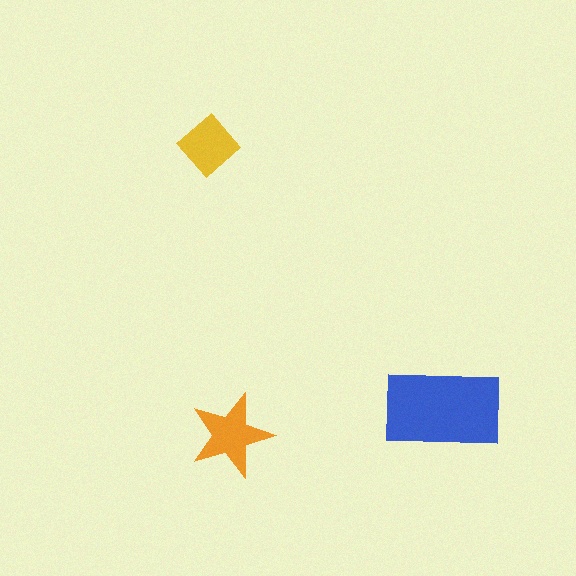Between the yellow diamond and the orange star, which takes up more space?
The orange star.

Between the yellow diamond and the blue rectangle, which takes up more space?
The blue rectangle.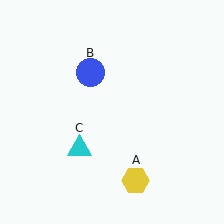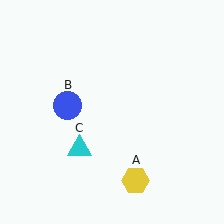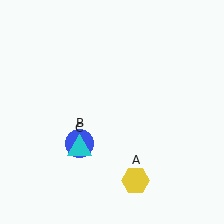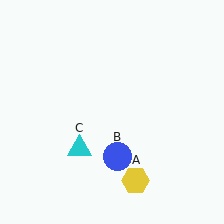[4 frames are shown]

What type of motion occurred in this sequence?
The blue circle (object B) rotated counterclockwise around the center of the scene.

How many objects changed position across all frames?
1 object changed position: blue circle (object B).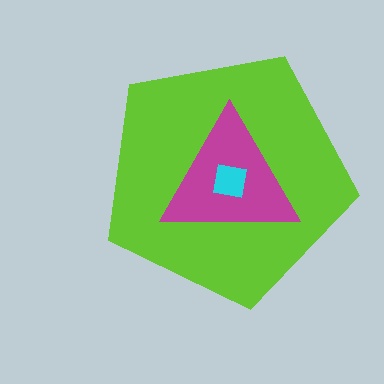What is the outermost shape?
The lime pentagon.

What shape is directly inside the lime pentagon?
The magenta triangle.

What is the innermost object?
The cyan square.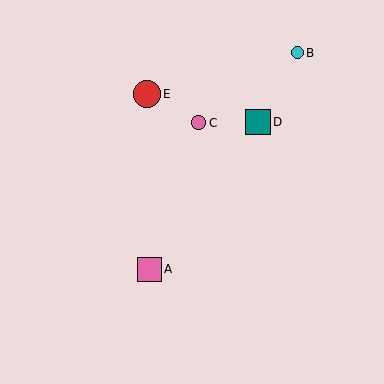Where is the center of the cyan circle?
The center of the cyan circle is at (297, 53).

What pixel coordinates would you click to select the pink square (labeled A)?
Click at (149, 269) to select the pink square A.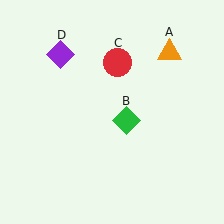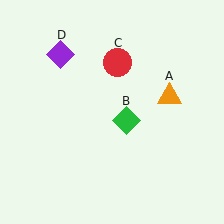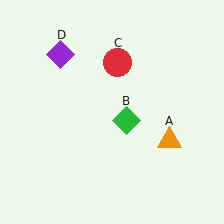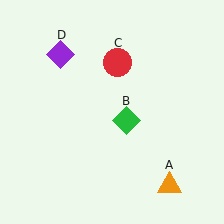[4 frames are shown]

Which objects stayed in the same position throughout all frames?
Green diamond (object B) and red circle (object C) and purple diamond (object D) remained stationary.